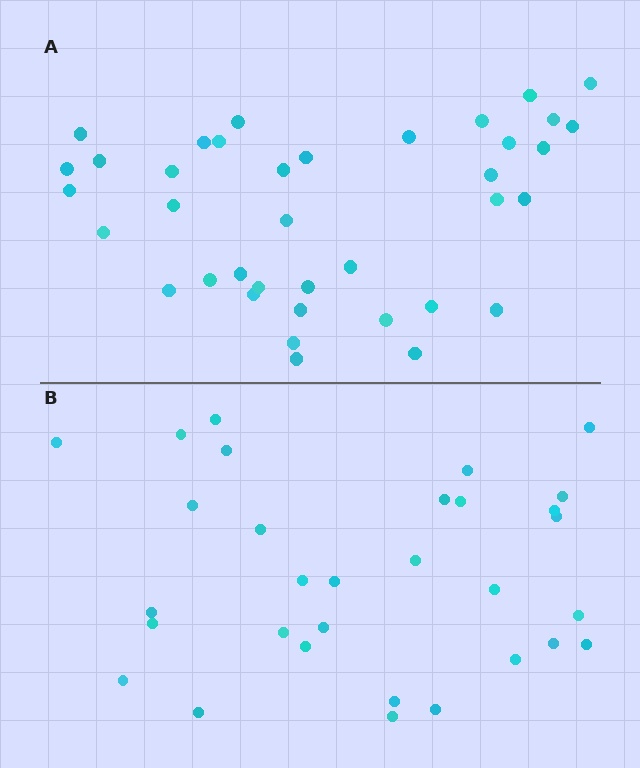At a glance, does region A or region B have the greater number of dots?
Region A (the top region) has more dots.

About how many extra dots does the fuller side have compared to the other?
Region A has roughly 8 or so more dots than region B.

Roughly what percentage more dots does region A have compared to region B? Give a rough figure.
About 25% more.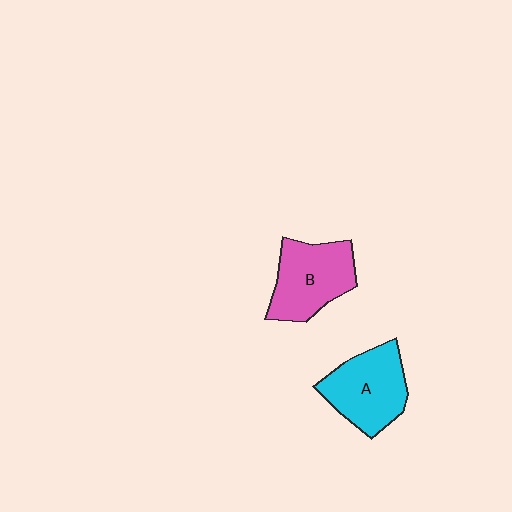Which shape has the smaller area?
Shape B (pink).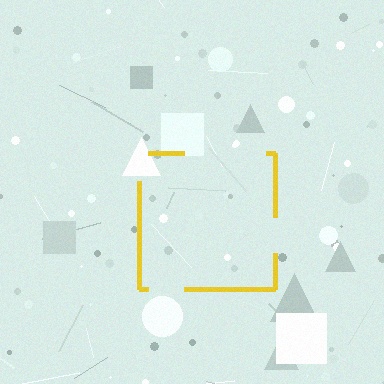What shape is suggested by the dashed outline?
The dashed outline suggests a square.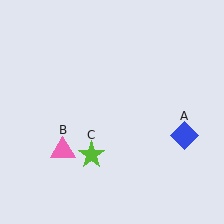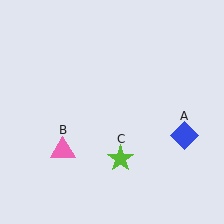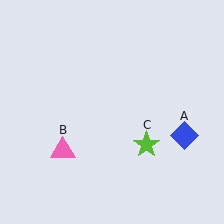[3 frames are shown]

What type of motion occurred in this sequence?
The lime star (object C) rotated counterclockwise around the center of the scene.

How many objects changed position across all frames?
1 object changed position: lime star (object C).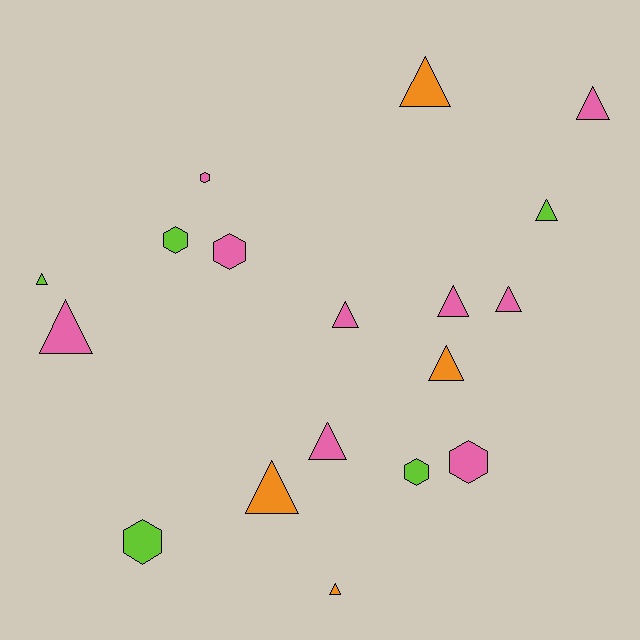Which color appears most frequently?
Pink, with 9 objects.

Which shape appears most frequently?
Triangle, with 12 objects.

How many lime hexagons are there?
There are 3 lime hexagons.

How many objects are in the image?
There are 18 objects.